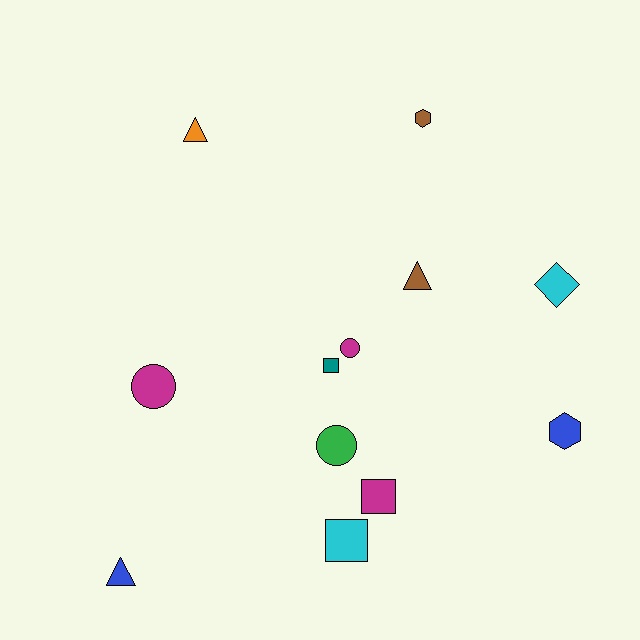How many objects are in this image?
There are 12 objects.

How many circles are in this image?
There are 3 circles.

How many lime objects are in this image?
There are no lime objects.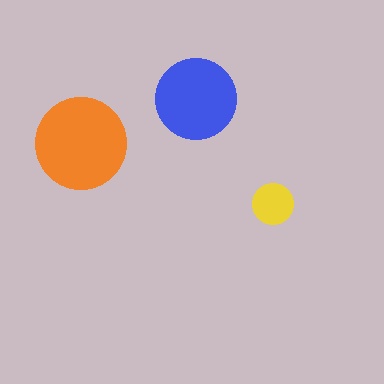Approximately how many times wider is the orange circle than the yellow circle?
About 2.5 times wider.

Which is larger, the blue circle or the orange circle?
The orange one.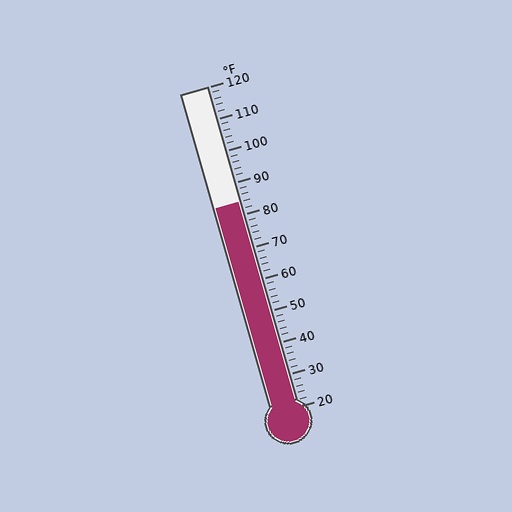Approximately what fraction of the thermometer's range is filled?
The thermometer is filled to approximately 65% of its range.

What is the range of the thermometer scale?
The thermometer scale ranges from 20°F to 120°F.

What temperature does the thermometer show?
The thermometer shows approximately 84°F.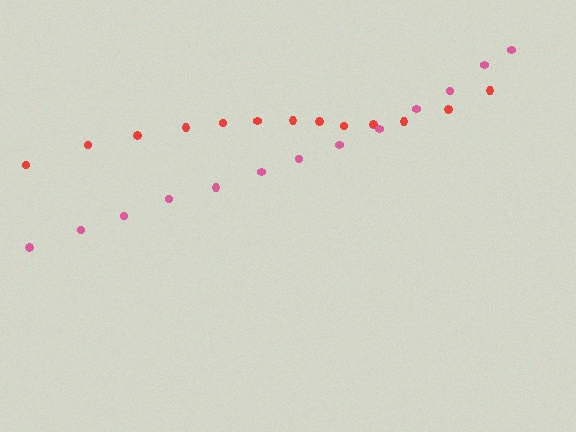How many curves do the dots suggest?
There are 2 distinct paths.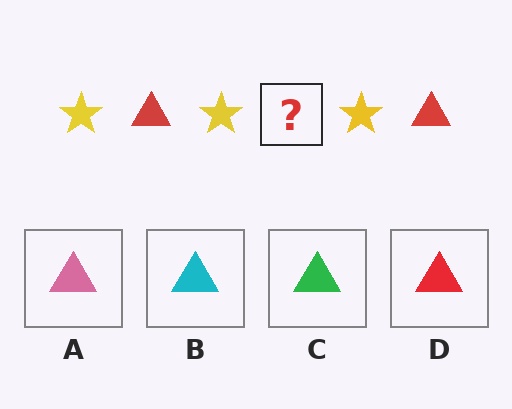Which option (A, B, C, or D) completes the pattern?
D.